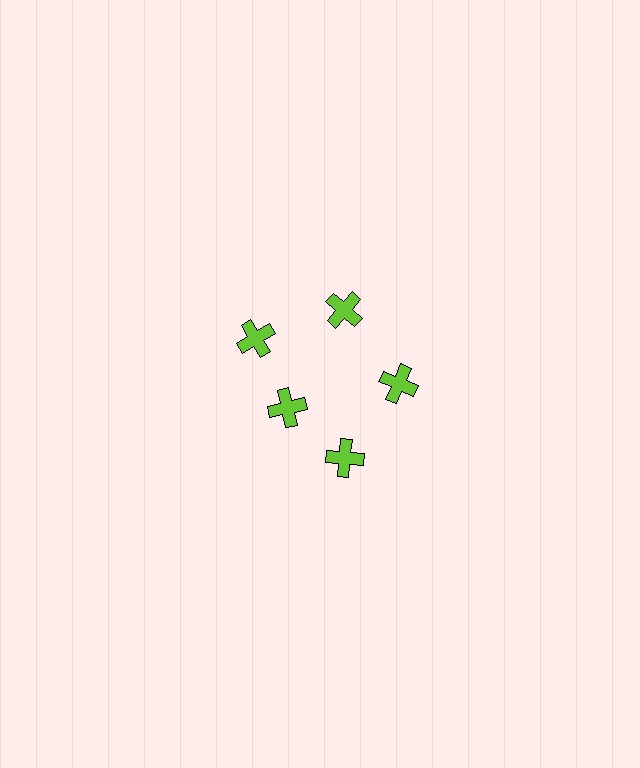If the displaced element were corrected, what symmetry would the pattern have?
It would have 5-fold rotational symmetry — the pattern would map onto itself every 72 degrees.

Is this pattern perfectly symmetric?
No. The 5 lime crosses are arranged in a ring, but one element near the 8 o'clock position is pulled inward toward the center, breaking the 5-fold rotational symmetry.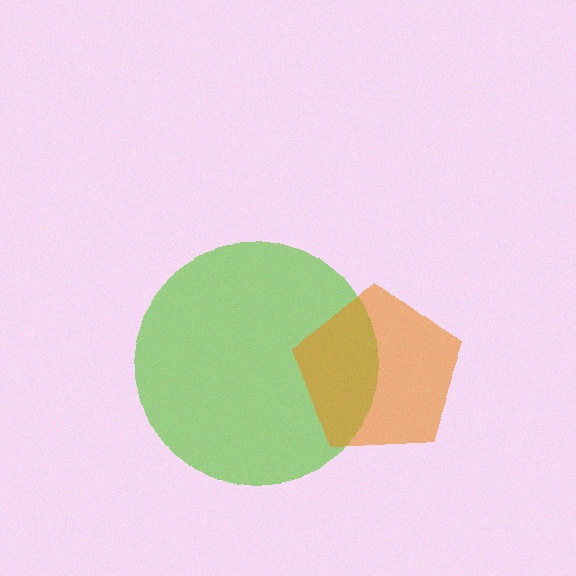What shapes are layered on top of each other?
The layered shapes are: a lime circle, an orange pentagon.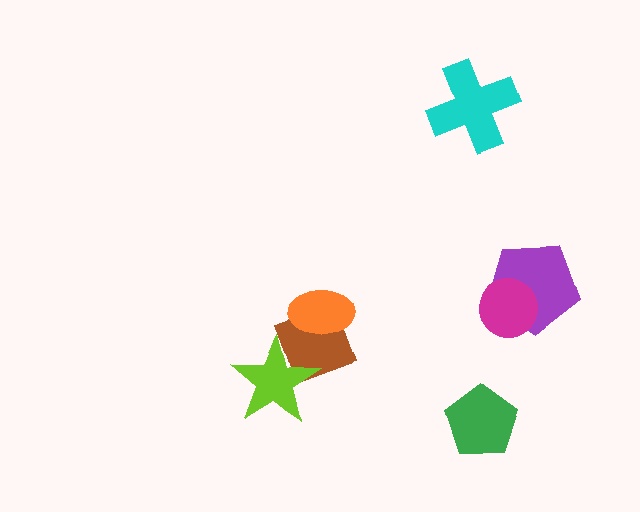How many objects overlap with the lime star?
1 object overlaps with the lime star.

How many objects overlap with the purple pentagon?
1 object overlaps with the purple pentagon.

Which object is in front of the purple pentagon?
The magenta circle is in front of the purple pentagon.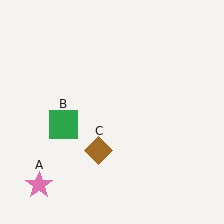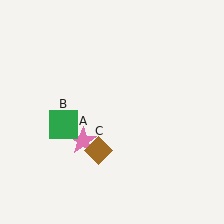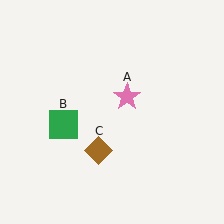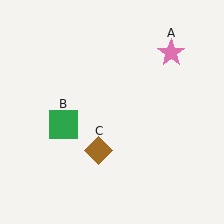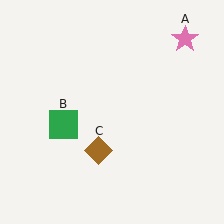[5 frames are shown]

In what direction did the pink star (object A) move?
The pink star (object A) moved up and to the right.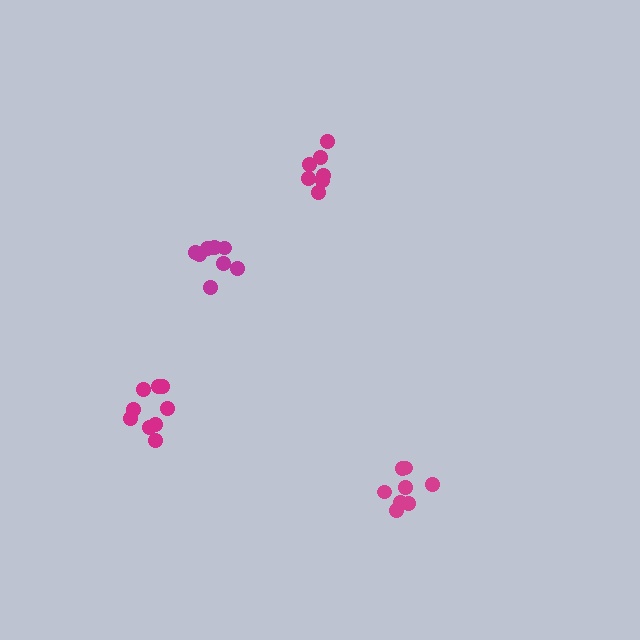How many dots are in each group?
Group 1: 8 dots, Group 2: 7 dots, Group 3: 9 dots, Group 4: 8 dots (32 total).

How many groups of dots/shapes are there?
There are 4 groups.